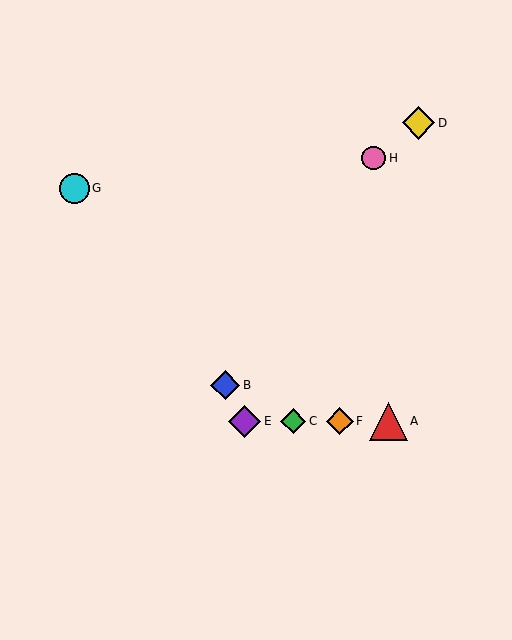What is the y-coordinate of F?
Object F is at y≈421.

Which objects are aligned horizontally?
Objects A, C, E, F are aligned horizontally.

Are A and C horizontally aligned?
Yes, both are at y≈421.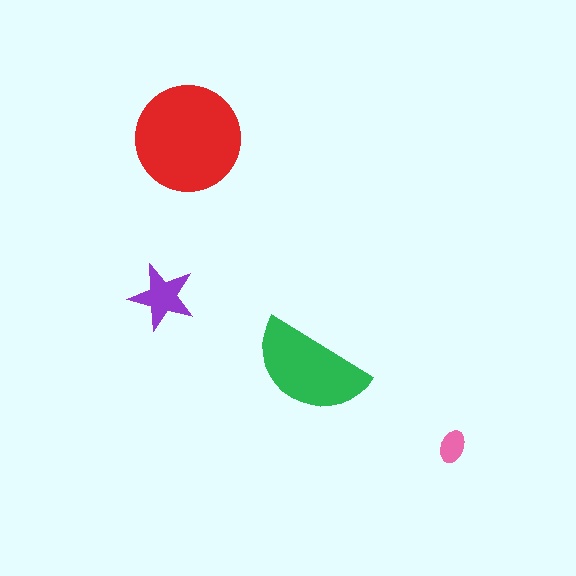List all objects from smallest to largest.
The pink ellipse, the purple star, the green semicircle, the red circle.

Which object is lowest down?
The pink ellipse is bottommost.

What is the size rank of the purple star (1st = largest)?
3rd.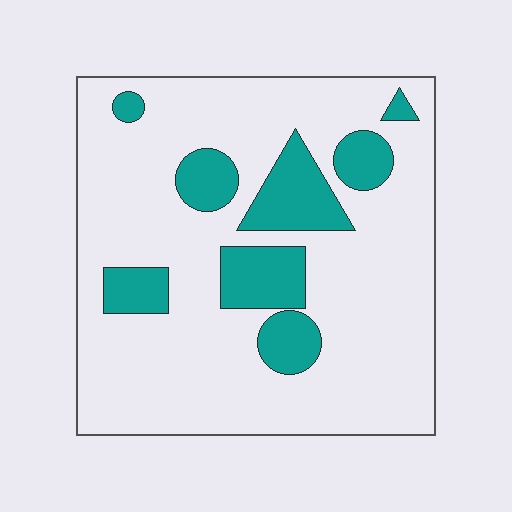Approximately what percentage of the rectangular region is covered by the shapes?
Approximately 20%.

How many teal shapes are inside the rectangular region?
8.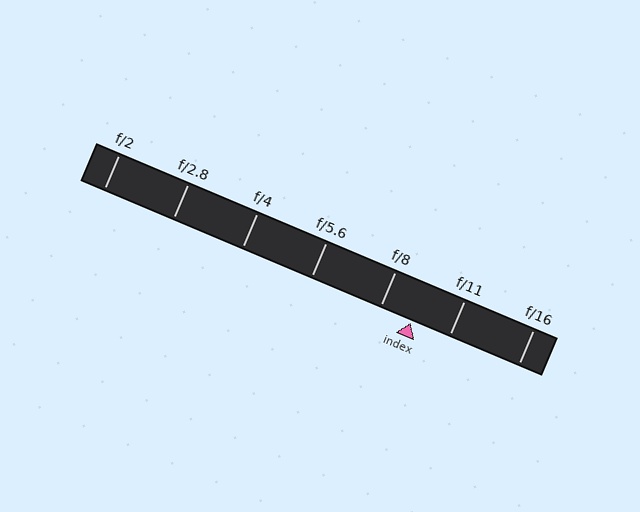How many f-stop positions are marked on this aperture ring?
There are 7 f-stop positions marked.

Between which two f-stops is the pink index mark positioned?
The index mark is between f/8 and f/11.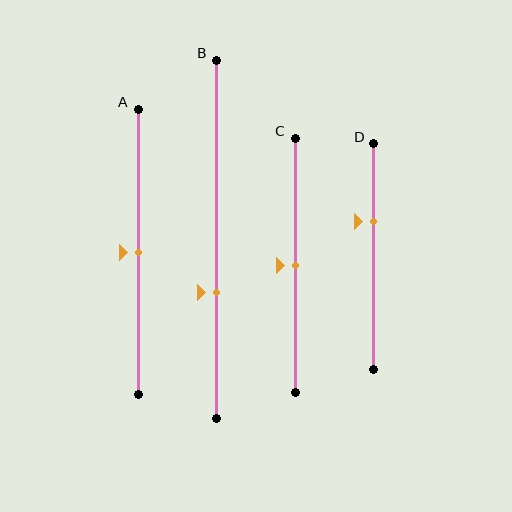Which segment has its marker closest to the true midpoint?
Segment A has its marker closest to the true midpoint.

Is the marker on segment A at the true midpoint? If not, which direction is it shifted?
Yes, the marker on segment A is at the true midpoint.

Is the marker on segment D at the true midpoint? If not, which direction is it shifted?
No, the marker on segment D is shifted upward by about 16% of the segment length.